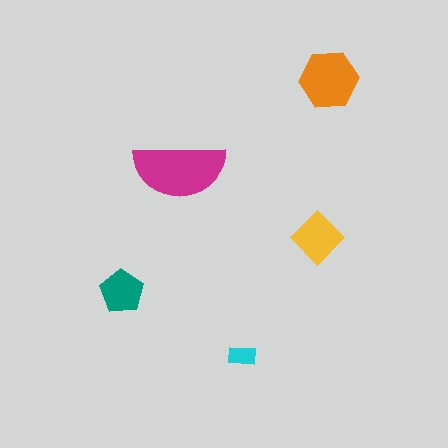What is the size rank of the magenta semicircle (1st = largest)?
1st.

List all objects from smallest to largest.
The cyan rectangle, the teal pentagon, the yellow diamond, the orange hexagon, the magenta semicircle.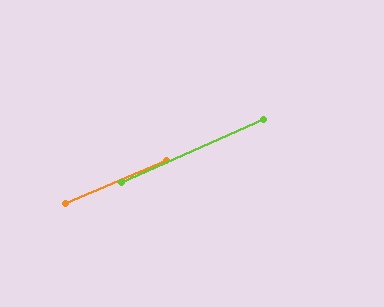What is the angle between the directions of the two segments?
Approximately 1 degree.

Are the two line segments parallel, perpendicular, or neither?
Parallel — their directions differ by only 0.8°.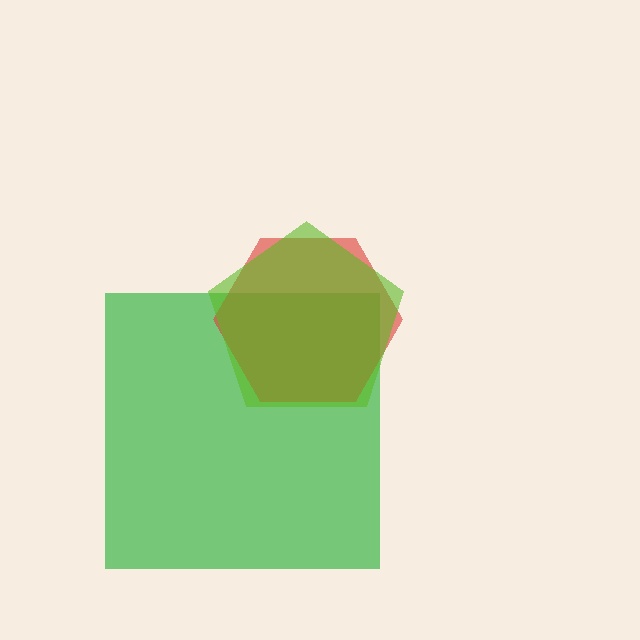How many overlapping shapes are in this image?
There are 3 overlapping shapes in the image.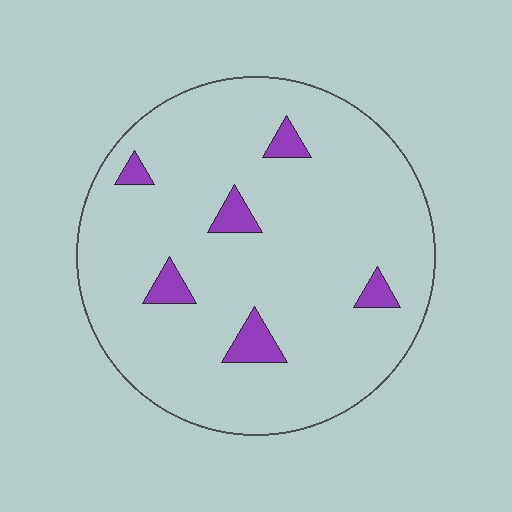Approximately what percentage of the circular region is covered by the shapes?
Approximately 5%.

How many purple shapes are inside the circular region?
6.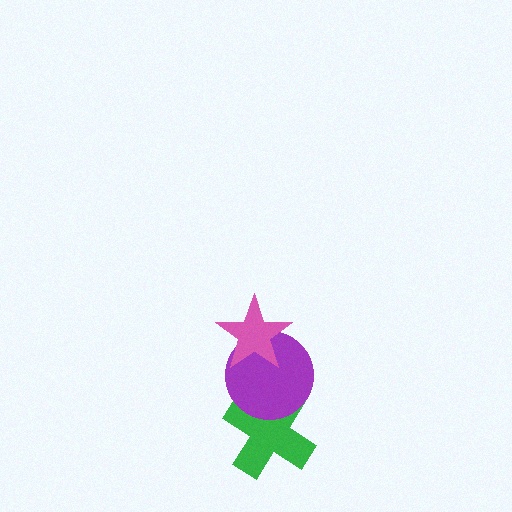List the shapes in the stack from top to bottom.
From top to bottom: the pink star, the purple circle, the green cross.